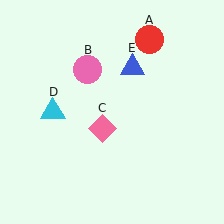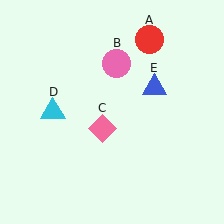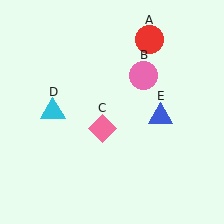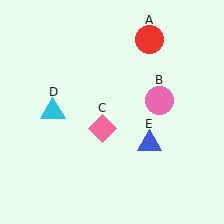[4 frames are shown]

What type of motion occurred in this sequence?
The pink circle (object B), blue triangle (object E) rotated clockwise around the center of the scene.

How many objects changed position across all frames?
2 objects changed position: pink circle (object B), blue triangle (object E).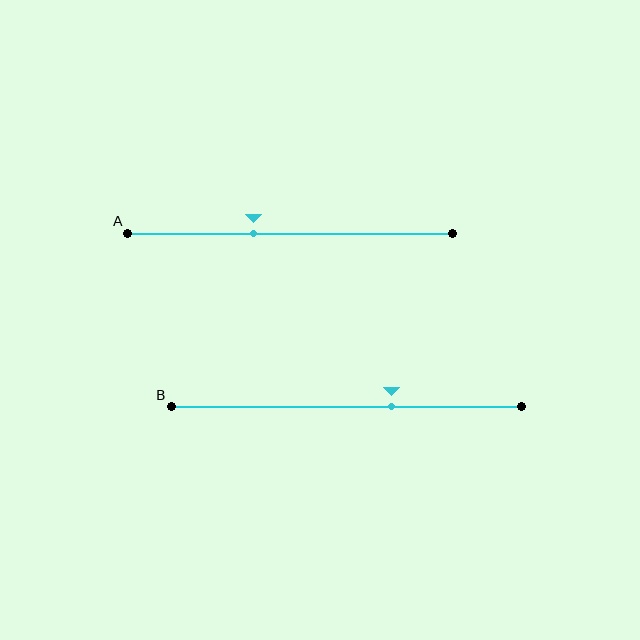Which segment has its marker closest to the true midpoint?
Segment A has its marker closest to the true midpoint.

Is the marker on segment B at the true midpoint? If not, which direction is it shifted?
No, the marker on segment B is shifted to the right by about 13% of the segment length.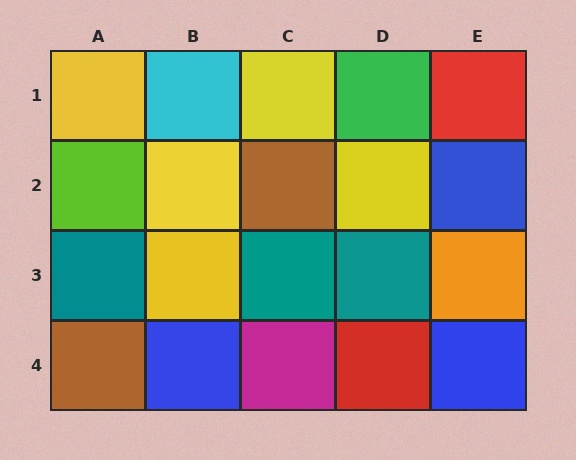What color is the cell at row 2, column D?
Yellow.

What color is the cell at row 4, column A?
Brown.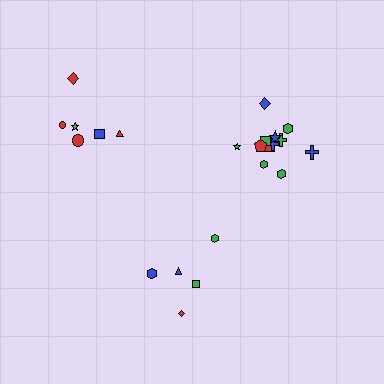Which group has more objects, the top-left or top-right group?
The top-right group.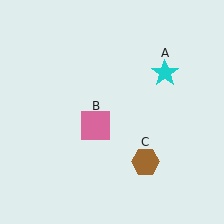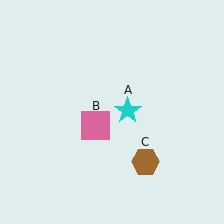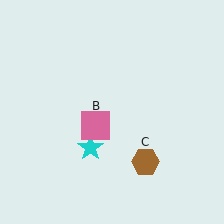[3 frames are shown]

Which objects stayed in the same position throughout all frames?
Pink square (object B) and brown hexagon (object C) remained stationary.